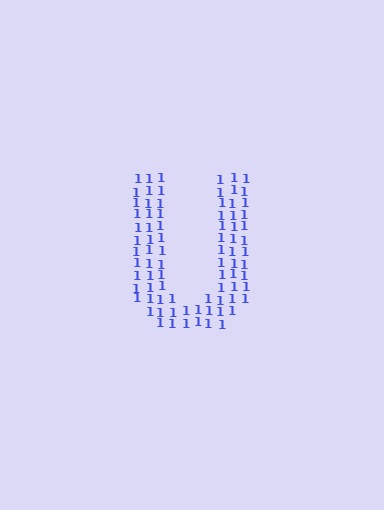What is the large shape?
The large shape is the letter U.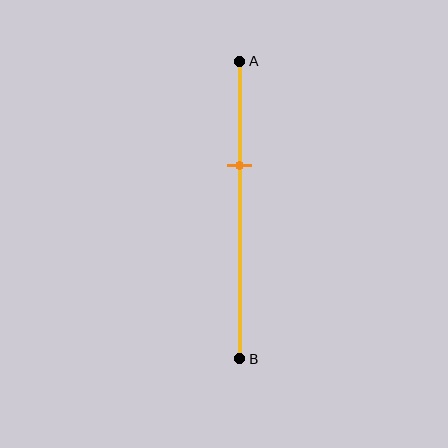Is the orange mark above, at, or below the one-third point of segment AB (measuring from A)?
The orange mark is approximately at the one-third point of segment AB.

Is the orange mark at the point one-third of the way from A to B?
Yes, the mark is approximately at the one-third point.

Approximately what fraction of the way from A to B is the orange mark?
The orange mark is approximately 35% of the way from A to B.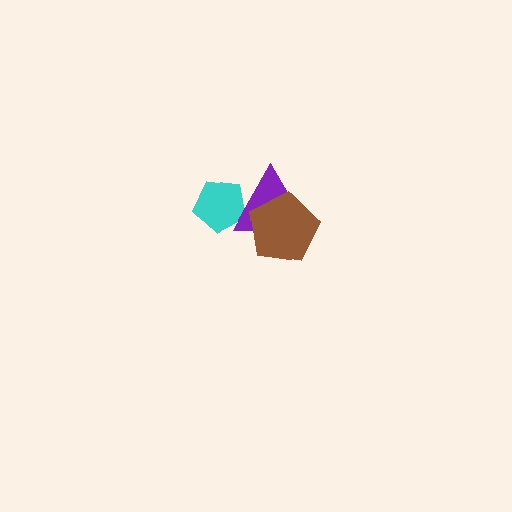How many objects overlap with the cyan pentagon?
1 object overlaps with the cyan pentagon.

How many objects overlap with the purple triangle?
2 objects overlap with the purple triangle.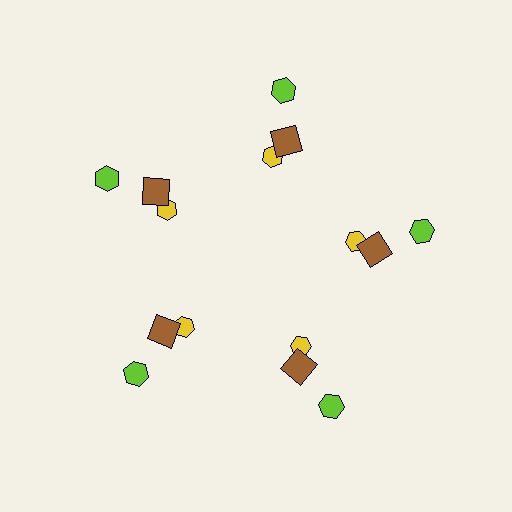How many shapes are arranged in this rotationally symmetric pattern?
There are 15 shapes, arranged in 5 groups of 3.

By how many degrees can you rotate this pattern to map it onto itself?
The pattern maps onto itself every 72 degrees of rotation.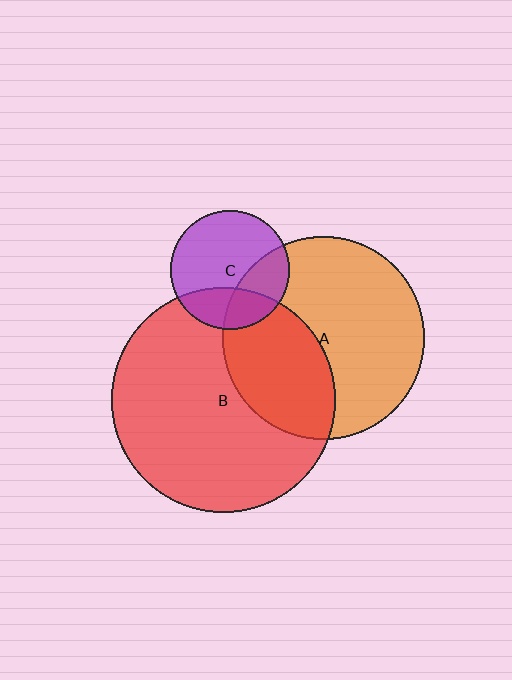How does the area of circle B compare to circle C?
Approximately 3.6 times.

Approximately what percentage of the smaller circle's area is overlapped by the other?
Approximately 35%.